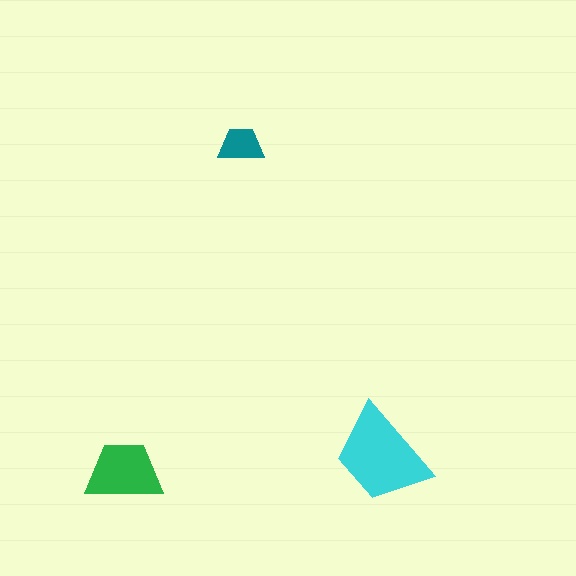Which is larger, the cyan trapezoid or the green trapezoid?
The cyan one.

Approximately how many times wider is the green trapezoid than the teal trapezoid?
About 1.5 times wider.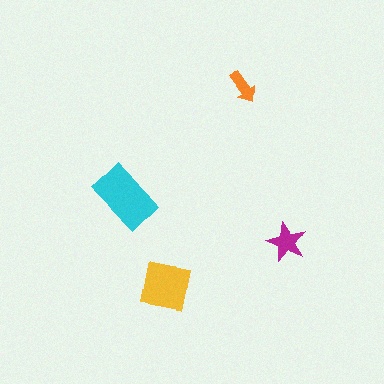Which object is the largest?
The cyan rectangle.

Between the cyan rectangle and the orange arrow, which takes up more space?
The cyan rectangle.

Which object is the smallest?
The orange arrow.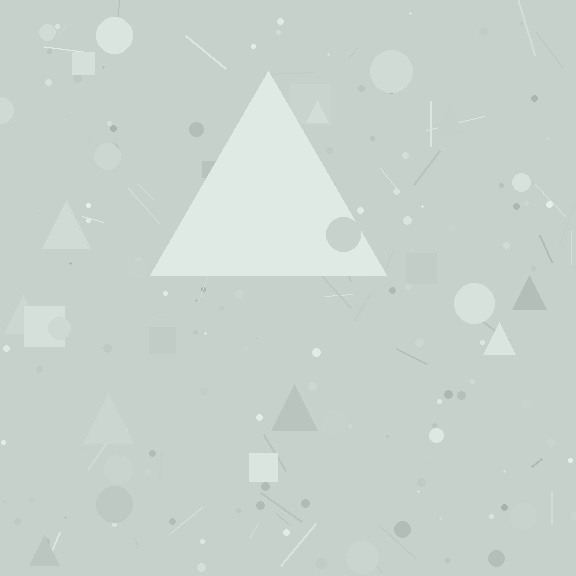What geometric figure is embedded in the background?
A triangle is embedded in the background.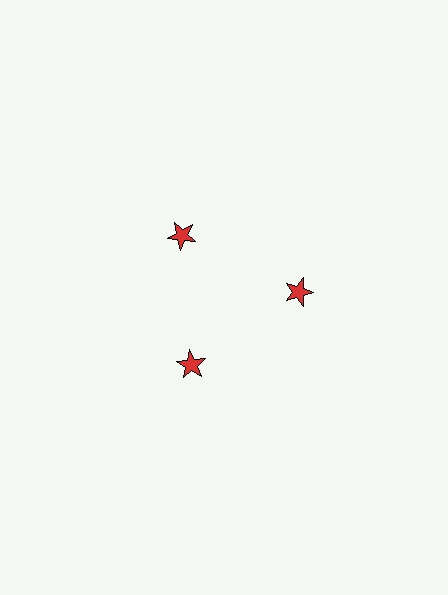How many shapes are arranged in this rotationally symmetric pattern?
There are 3 shapes, arranged in 3 groups of 1.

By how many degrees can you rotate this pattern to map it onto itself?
The pattern maps onto itself every 120 degrees of rotation.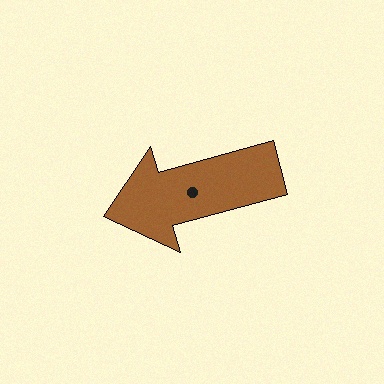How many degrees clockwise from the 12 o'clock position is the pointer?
Approximately 255 degrees.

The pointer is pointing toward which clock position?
Roughly 8 o'clock.